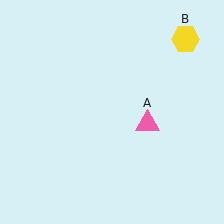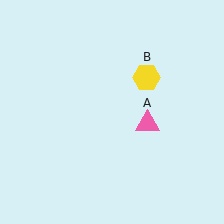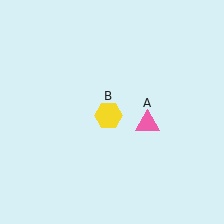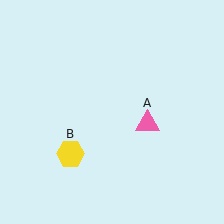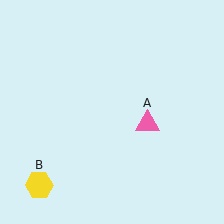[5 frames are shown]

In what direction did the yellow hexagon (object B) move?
The yellow hexagon (object B) moved down and to the left.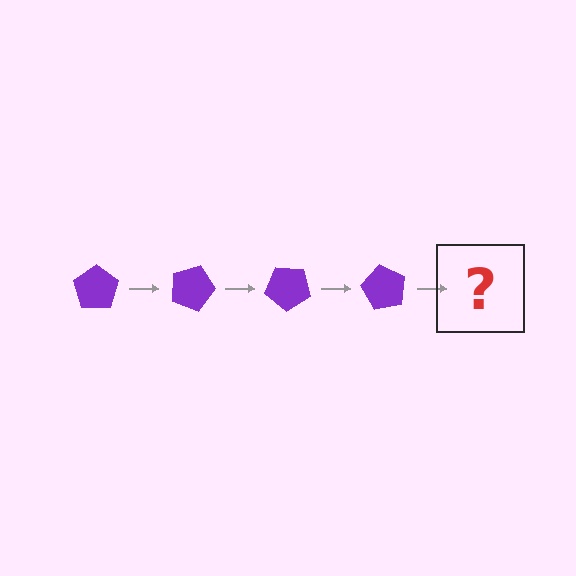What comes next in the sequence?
The next element should be a purple pentagon rotated 80 degrees.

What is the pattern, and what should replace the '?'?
The pattern is that the pentagon rotates 20 degrees each step. The '?' should be a purple pentagon rotated 80 degrees.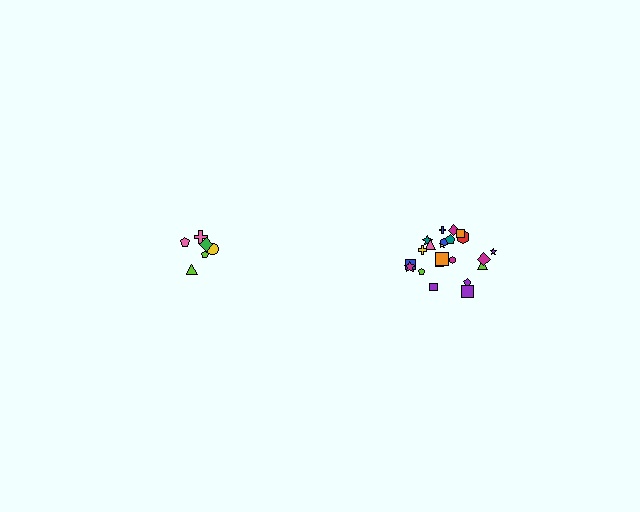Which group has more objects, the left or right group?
The right group.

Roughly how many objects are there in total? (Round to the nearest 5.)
Roughly 30 objects in total.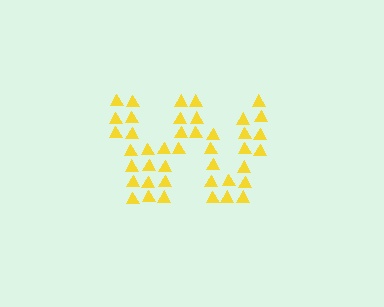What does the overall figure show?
The overall figure shows the letter W.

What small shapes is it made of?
It is made of small triangles.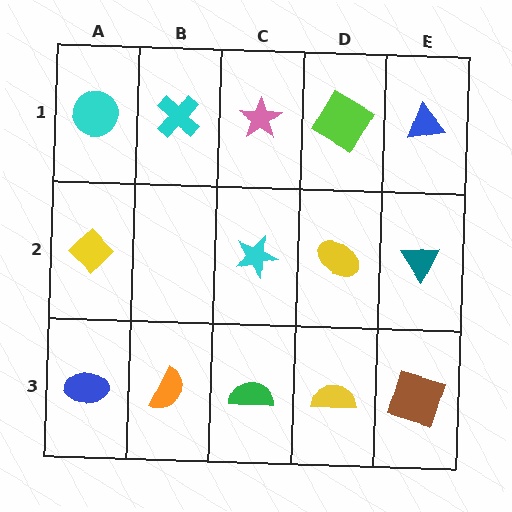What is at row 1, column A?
A cyan circle.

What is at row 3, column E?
A brown square.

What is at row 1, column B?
A cyan cross.